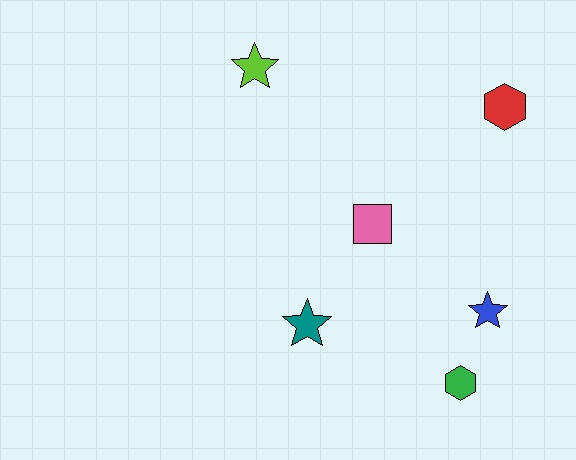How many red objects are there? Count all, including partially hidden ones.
There is 1 red object.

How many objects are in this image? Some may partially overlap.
There are 6 objects.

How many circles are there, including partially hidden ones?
There are no circles.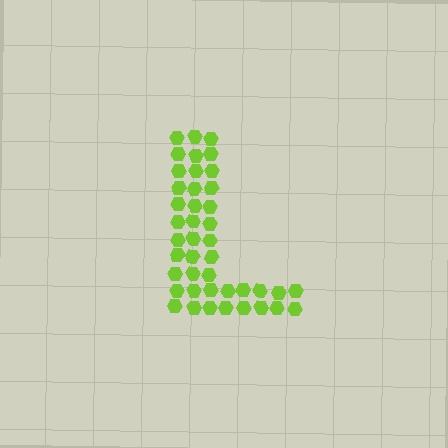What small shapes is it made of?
It is made of small hexagons.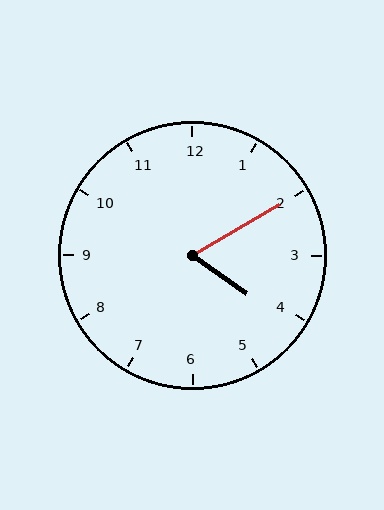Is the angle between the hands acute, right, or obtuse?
It is acute.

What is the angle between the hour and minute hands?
Approximately 65 degrees.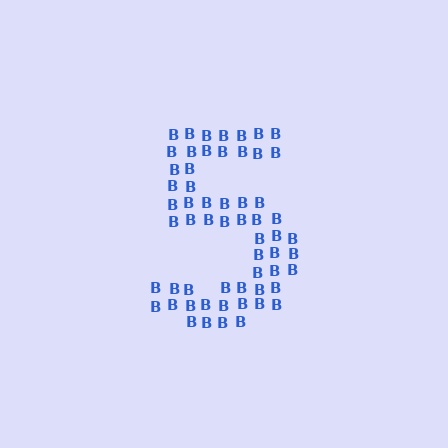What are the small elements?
The small elements are letter B's.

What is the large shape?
The large shape is the digit 5.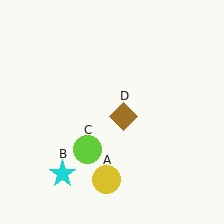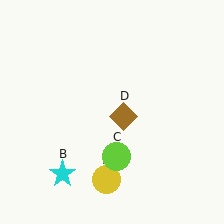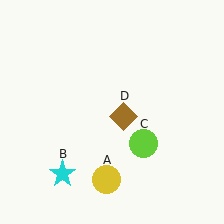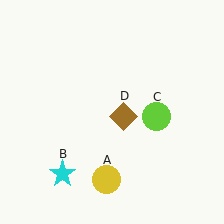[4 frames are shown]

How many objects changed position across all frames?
1 object changed position: lime circle (object C).